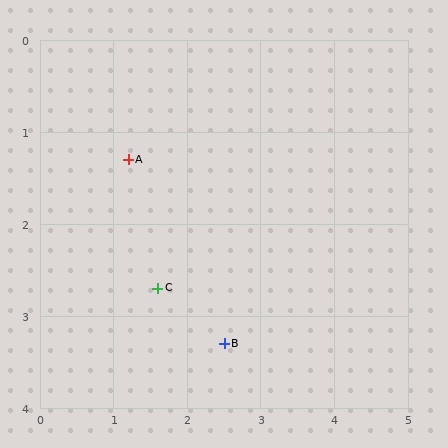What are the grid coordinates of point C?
Point C is at approximately (1.6, 2.7).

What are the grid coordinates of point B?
Point B is at approximately (2.5, 3.3).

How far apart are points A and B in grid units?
Points A and B are about 2.4 grid units apart.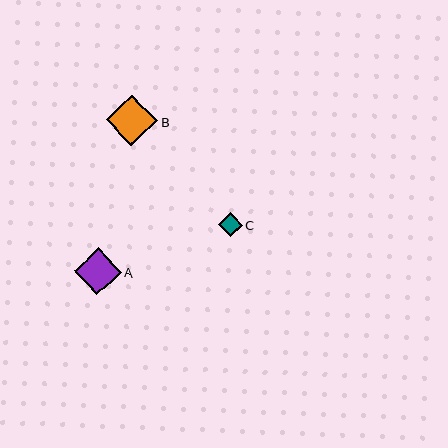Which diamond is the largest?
Diamond B is the largest with a size of approximately 52 pixels.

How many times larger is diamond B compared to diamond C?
Diamond B is approximately 2.2 times the size of diamond C.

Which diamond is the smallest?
Diamond C is the smallest with a size of approximately 24 pixels.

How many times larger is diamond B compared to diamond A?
Diamond B is approximately 1.1 times the size of diamond A.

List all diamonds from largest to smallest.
From largest to smallest: B, A, C.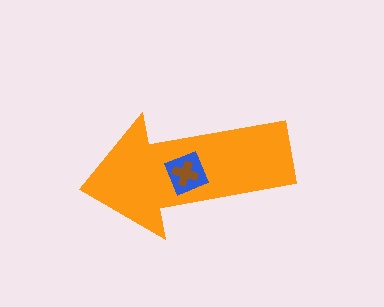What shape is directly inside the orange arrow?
The blue diamond.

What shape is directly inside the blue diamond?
The brown cross.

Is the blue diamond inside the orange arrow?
Yes.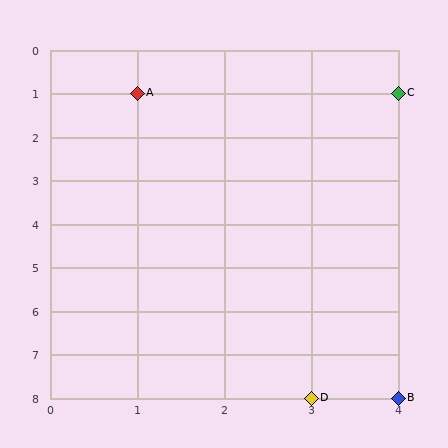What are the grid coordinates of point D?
Point D is at grid coordinates (3, 8).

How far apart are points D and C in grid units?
Points D and C are 1 column and 7 rows apart (about 7.1 grid units diagonally).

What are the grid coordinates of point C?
Point C is at grid coordinates (4, 1).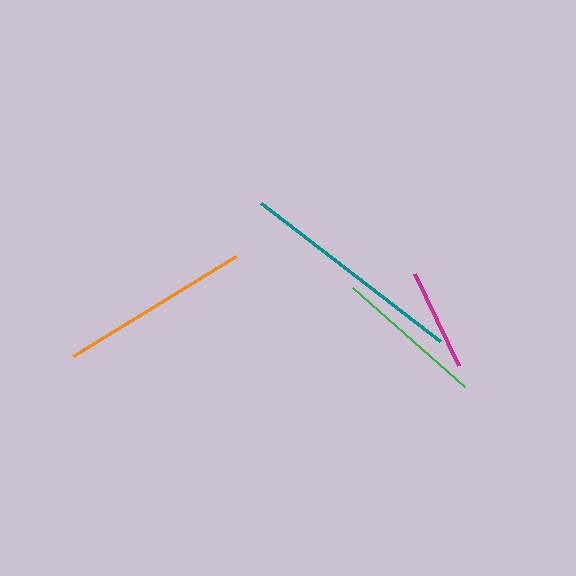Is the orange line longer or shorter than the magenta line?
The orange line is longer than the magenta line.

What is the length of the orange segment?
The orange segment is approximately 192 pixels long.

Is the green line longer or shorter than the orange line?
The orange line is longer than the green line.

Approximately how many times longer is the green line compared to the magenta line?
The green line is approximately 1.5 times the length of the magenta line.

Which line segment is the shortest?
The magenta line is the shortest at approximately 102 pixels.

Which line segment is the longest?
The teal line is the longest at approximately 226 pixels.